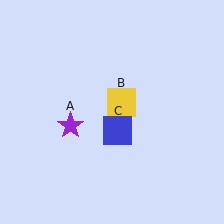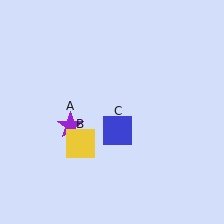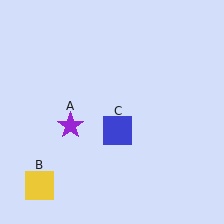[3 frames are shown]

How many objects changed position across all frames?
1 object changed position: yellow square (object B).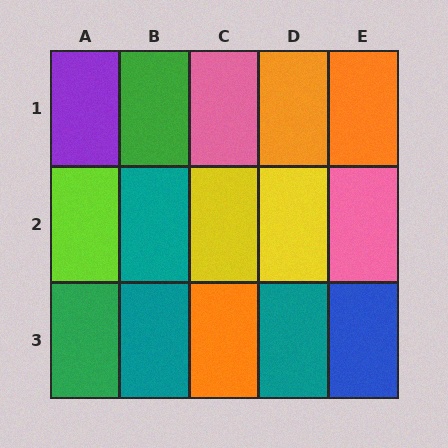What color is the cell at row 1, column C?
Pink.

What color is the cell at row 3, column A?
Green.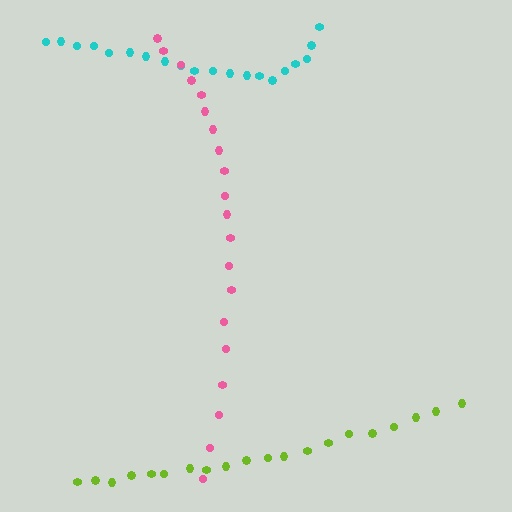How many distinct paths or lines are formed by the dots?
There are 3 distinct paths.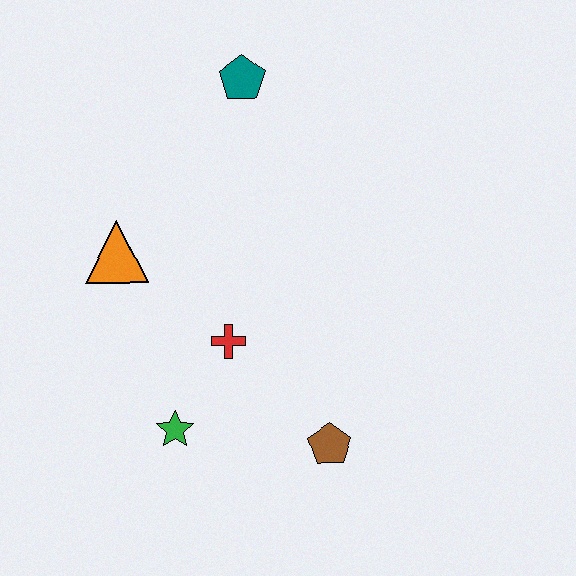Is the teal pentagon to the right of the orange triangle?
Yes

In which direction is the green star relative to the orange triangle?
The green star is below the orange triangle.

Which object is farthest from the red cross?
The teal pentagon is farthest from the red cross.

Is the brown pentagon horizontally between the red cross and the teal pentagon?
No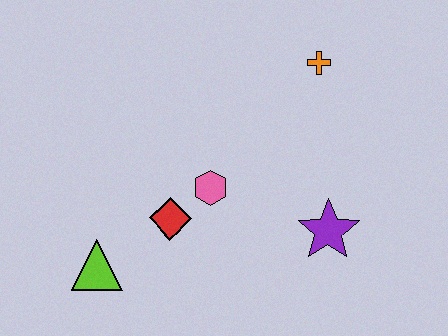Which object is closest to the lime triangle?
The red diamond is closest to the lime triangle.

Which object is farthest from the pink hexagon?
The orange cross is farthest from the pink hexagon.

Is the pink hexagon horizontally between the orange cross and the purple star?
No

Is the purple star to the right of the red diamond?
Yes